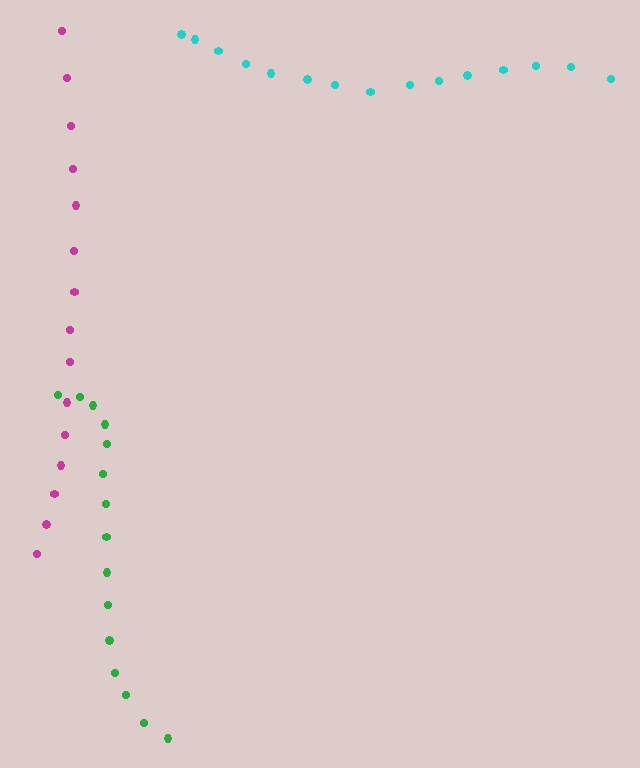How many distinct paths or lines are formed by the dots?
There are 3 distinct paths.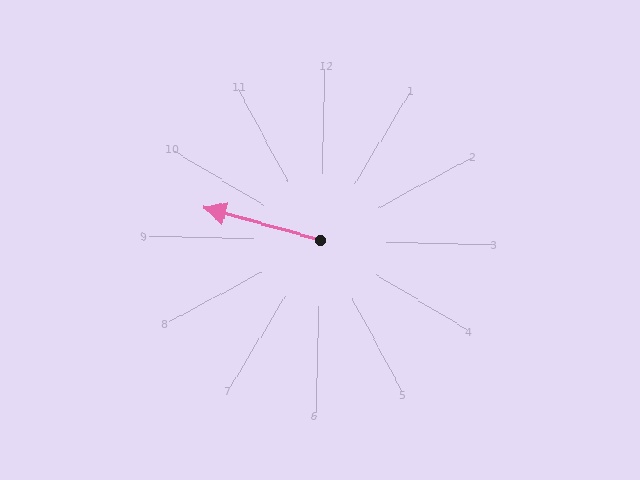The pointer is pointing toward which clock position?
Roughly 9 o'clock.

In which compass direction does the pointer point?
West.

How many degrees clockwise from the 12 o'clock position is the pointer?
Approximately 284 degrees.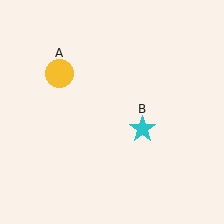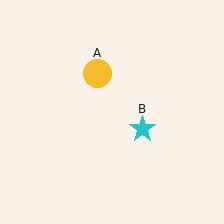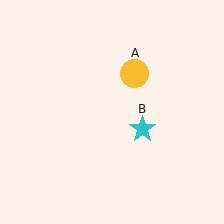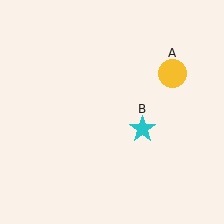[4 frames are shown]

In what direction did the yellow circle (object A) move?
The yellow circle (object A) moved right.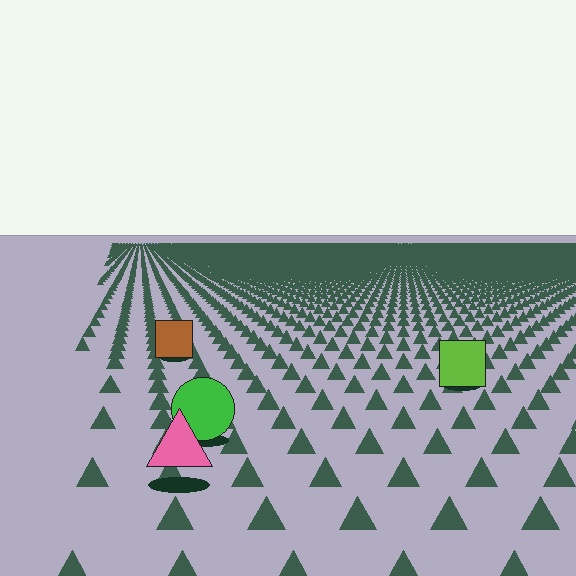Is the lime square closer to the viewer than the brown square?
Yes. The lime square is closer — you can tell from the texture gradient: the ground texture is coarser near it.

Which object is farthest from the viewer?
The brown square is farthest from the viewer. It appears smaller and the ground texture around it is denser.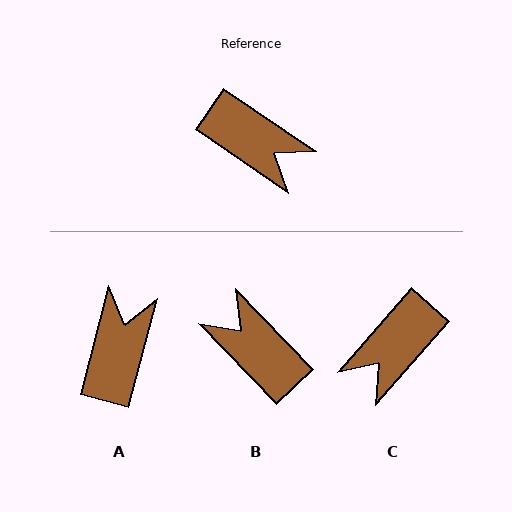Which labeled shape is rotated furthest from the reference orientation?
B, about 168 degrees away.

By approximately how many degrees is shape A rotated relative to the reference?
Approximately 110 degrees counter-clockwise.